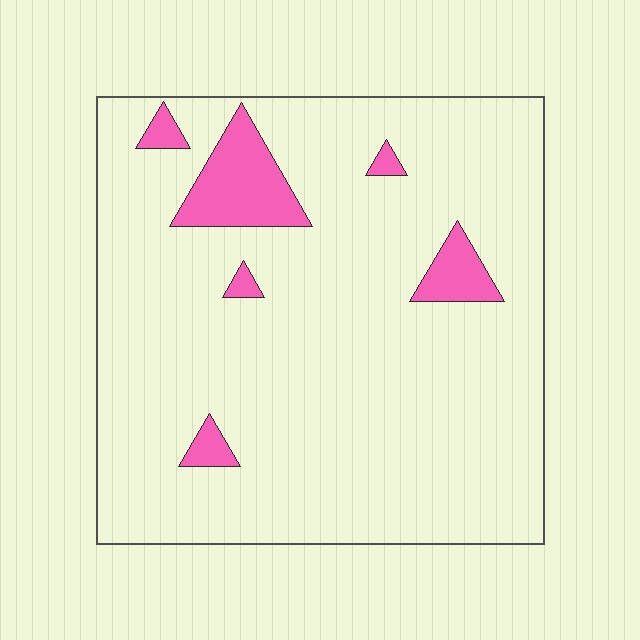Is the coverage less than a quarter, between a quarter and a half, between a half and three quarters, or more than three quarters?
Less than a quarter.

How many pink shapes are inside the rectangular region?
6.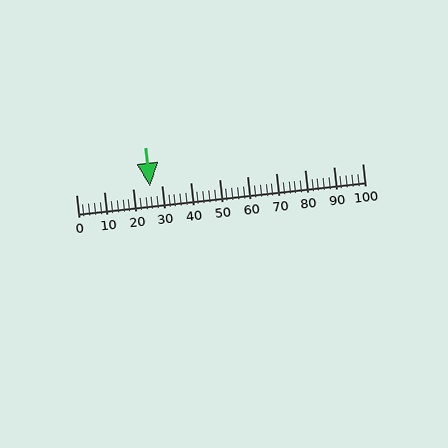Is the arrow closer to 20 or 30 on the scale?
The arrow is closer to 30.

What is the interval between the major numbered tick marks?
The major tick marks are spaced 10 units apart.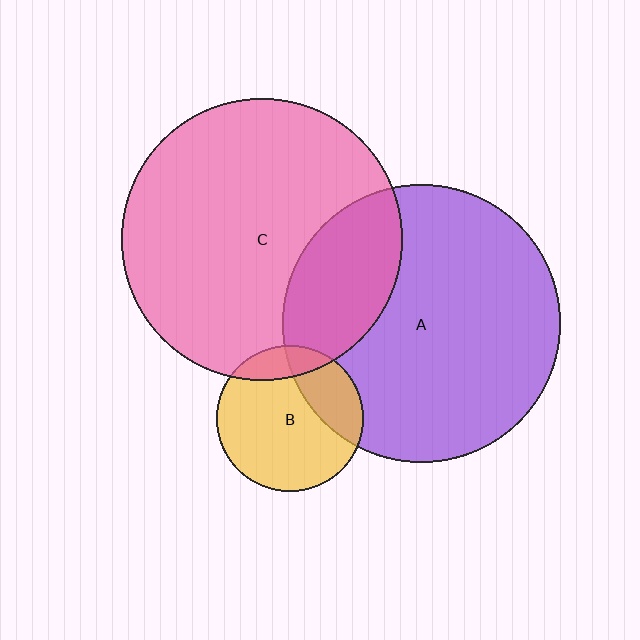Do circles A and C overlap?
Yes.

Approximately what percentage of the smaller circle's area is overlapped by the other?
Approximately 25%.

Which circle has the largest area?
Circle C (pink).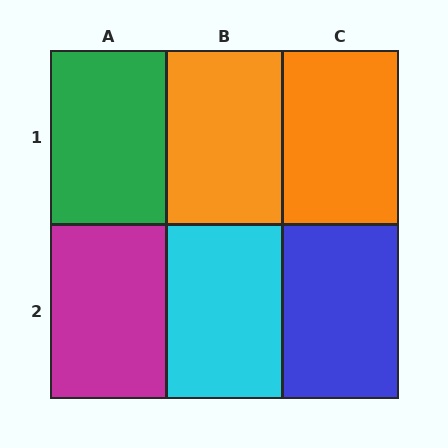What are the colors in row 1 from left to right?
Green, orange, orange.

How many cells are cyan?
1 cell is cyan.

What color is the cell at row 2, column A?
Magenta.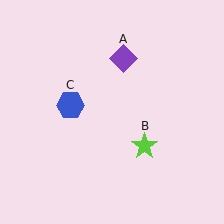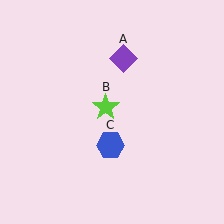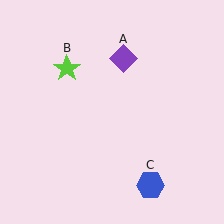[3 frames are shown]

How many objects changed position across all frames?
2 objects changed position: lime star (object B), blue hexagon (object C).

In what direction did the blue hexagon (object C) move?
The blue hexagon (object C) moved down and to the right.